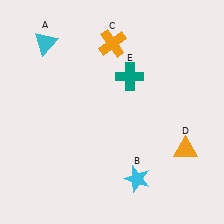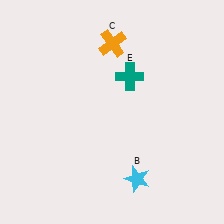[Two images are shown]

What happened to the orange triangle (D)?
The orange triangle (D) was removed in Image 2. It was in the bottom-right area of Image 1.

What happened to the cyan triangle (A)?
The cyan triangle (A) was removed in Image 2. It was in the top-left area of Image 1.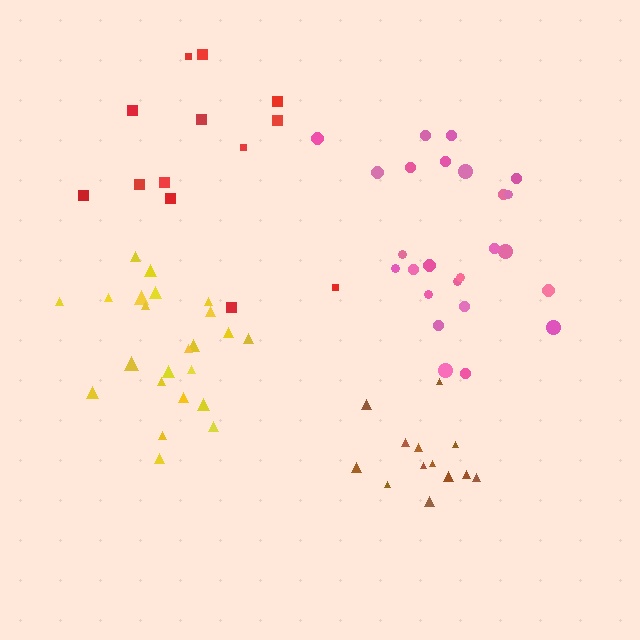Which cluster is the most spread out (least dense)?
Red.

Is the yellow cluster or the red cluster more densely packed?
Yellow.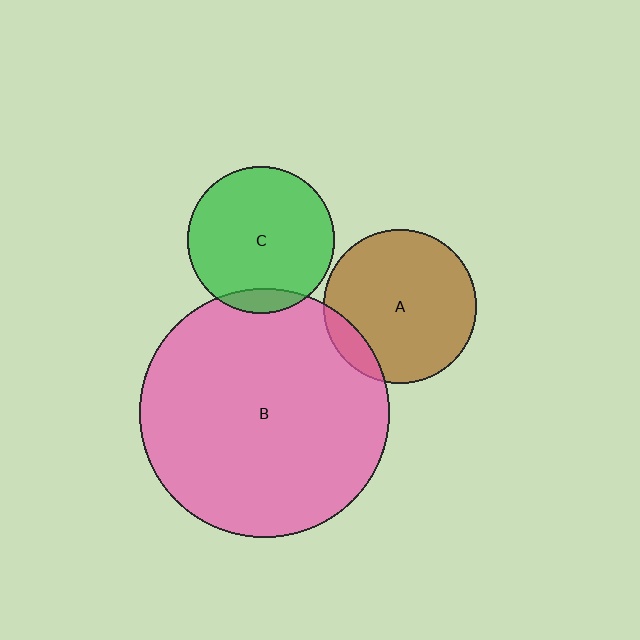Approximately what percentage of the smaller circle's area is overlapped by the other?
Approximately 10%.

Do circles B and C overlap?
Yes.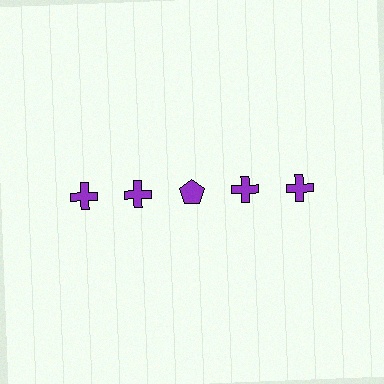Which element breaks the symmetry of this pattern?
The purple pentagon in the top row, center column breaks the symmetry. All other shapes are purple crosses.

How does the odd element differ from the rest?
It has a different shape: pentagon instead of cross.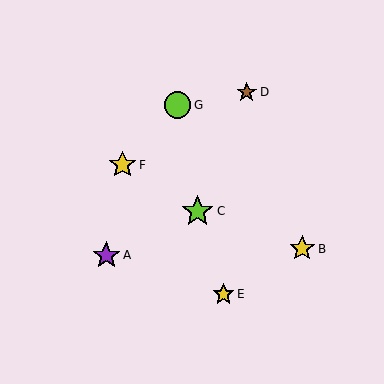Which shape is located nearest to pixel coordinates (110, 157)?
The yellow star (labeled F) at (123, 165) is nearest to that location.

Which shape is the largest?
The lime star (labeled C) is the largest.